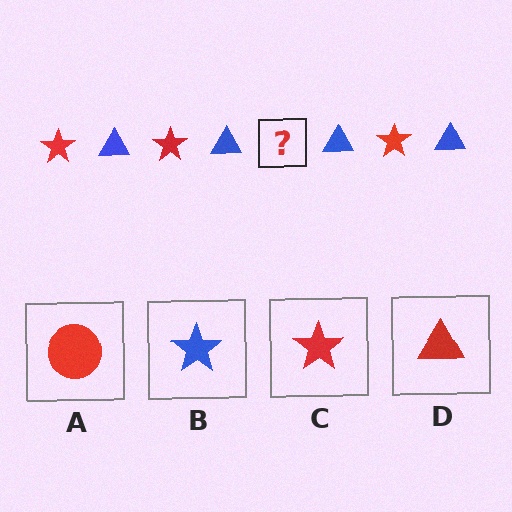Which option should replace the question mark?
Option C.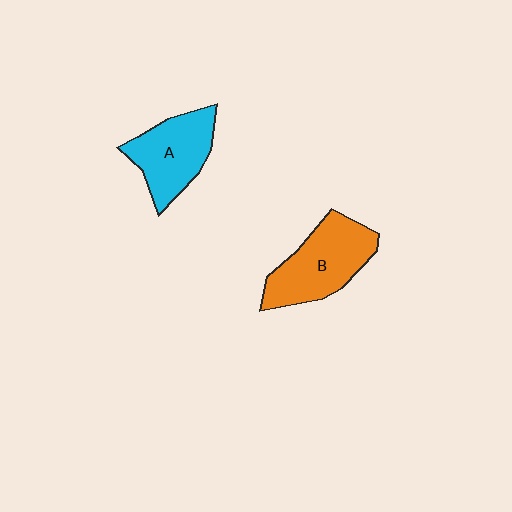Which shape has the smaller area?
Shape A (cyan).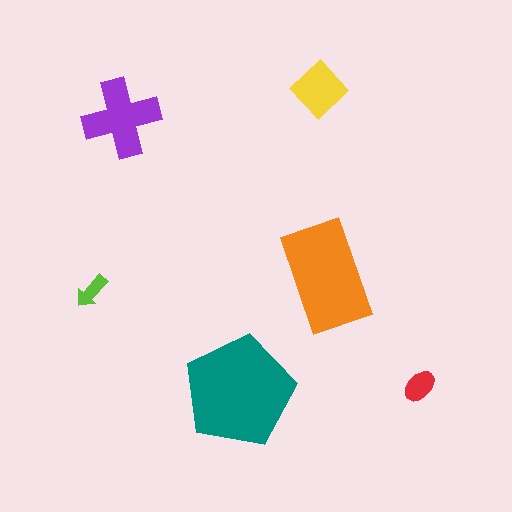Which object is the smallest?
The lime arrow.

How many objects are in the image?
There are 6 objects in the image.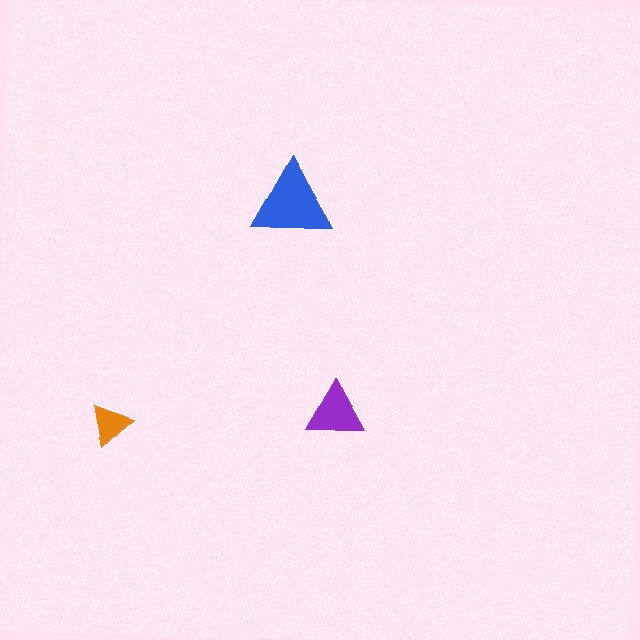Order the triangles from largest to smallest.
the blue one, the purple one, the orange one.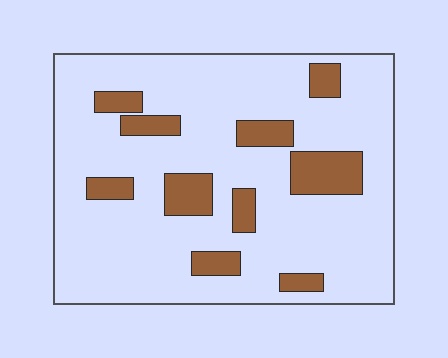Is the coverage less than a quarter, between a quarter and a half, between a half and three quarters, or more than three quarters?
Less than a quarter.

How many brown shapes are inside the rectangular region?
10.